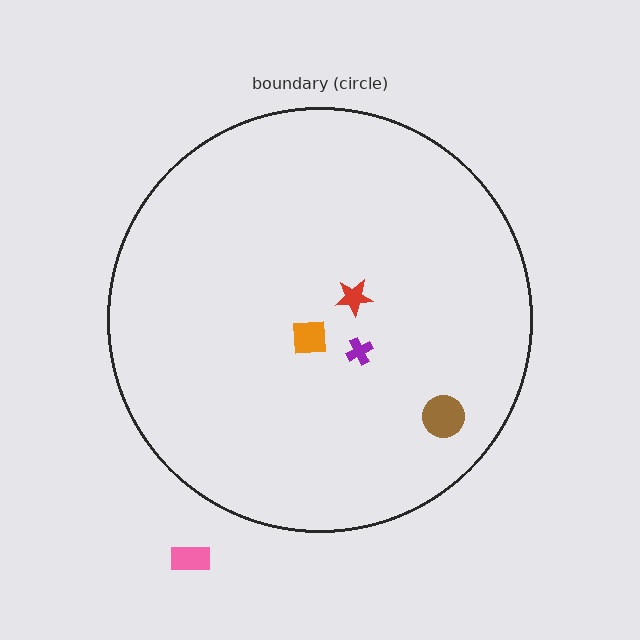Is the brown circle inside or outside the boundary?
Inside.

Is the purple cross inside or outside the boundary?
Inside.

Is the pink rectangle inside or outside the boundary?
Outside.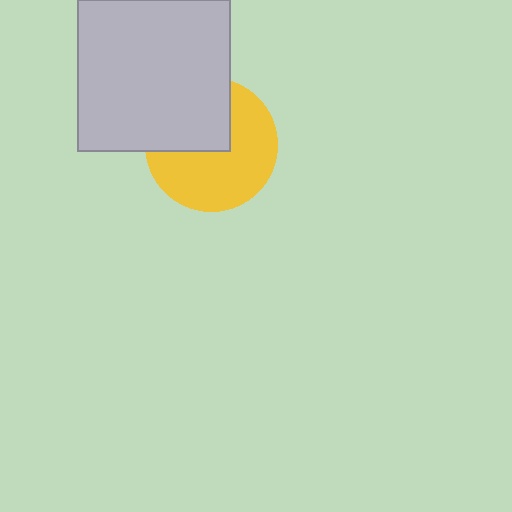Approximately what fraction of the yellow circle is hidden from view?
Roughly 38% of the yellow circle is hidden behind the light gray square.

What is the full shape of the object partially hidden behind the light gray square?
The partially hidden object is a yellow circle.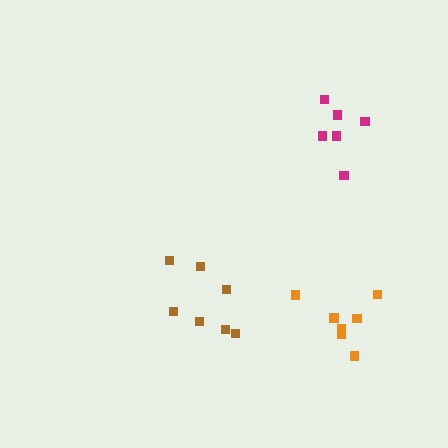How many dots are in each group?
Group 1: 7 dots, Group 2: 6 dots, Group 3: 7 dots (20 total).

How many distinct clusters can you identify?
There are 3 distinct clusters.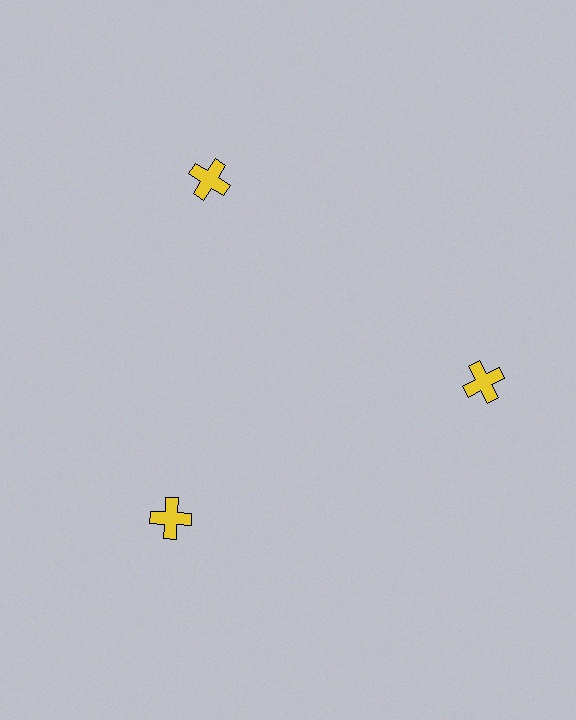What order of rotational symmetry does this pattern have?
This pattern has 3-fold rotational symmetry.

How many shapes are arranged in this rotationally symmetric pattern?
There are 3 shapes, arranged in 3 groups of 1.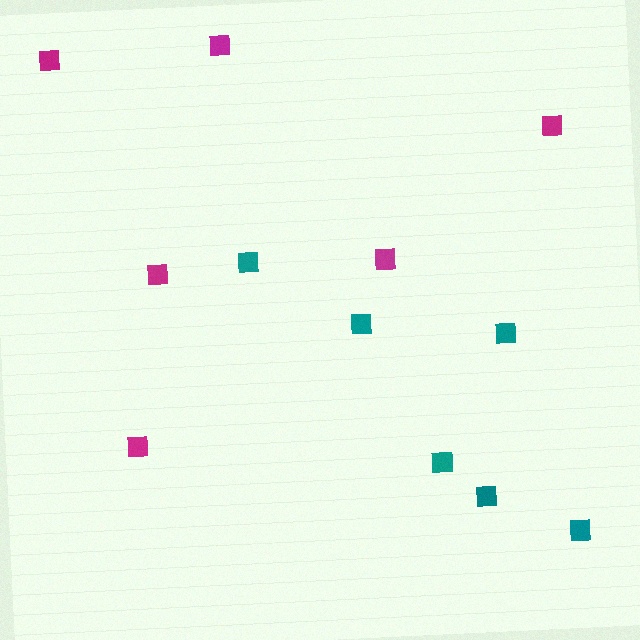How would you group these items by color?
There are 2 groups: one group of magenta squares (6) and one group of teal squares (6).